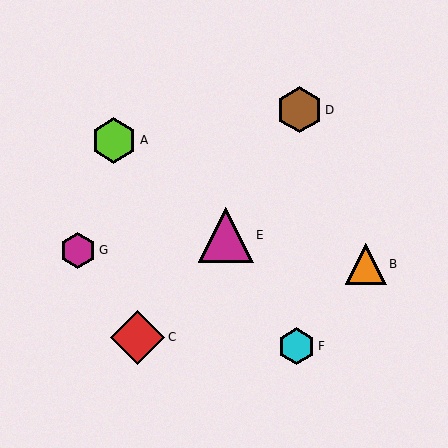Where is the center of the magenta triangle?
The center of the magenta triangle is at (226, 235).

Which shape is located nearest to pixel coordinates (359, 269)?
The orange triangle (labeled B) at (366, 264) is nearest to that location.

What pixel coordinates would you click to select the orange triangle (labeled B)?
Click at (366, 264) to select the orange triangle B.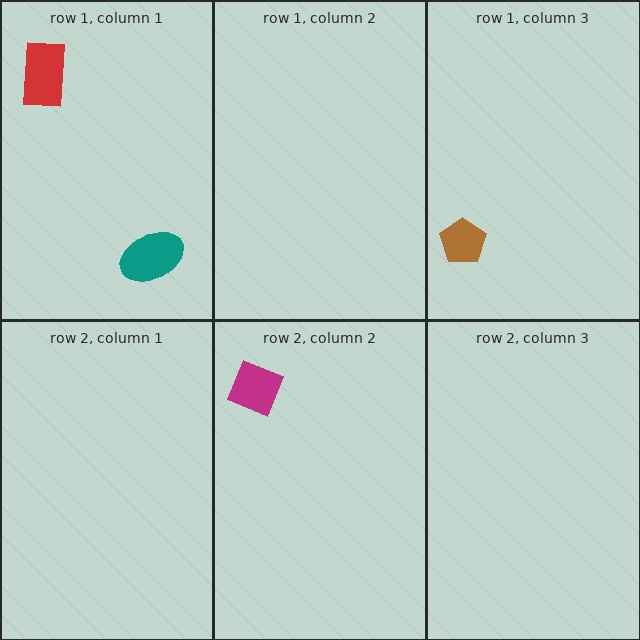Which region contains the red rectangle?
The row 1, column 1 region.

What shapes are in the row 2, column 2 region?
The magenta square.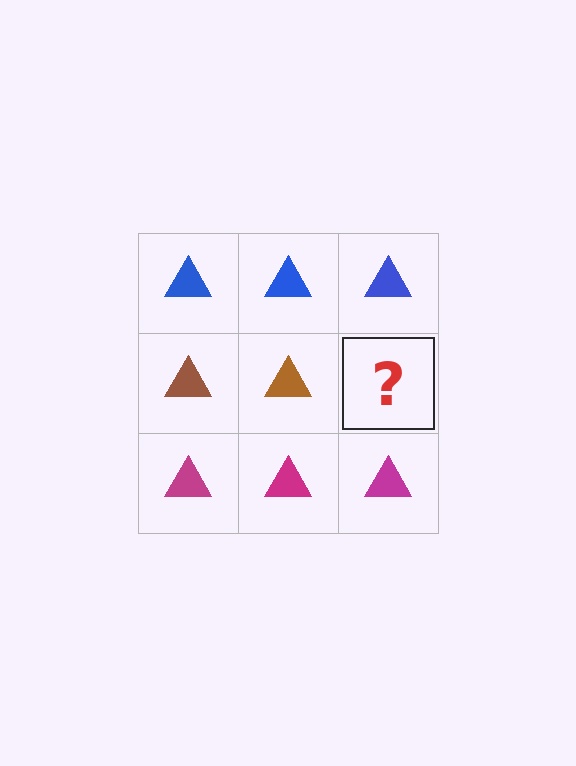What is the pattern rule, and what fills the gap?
The rule is that each row has a consistent color. The gap should be filled with a brown triangle.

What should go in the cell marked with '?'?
The missing cell should contain a brown triangle.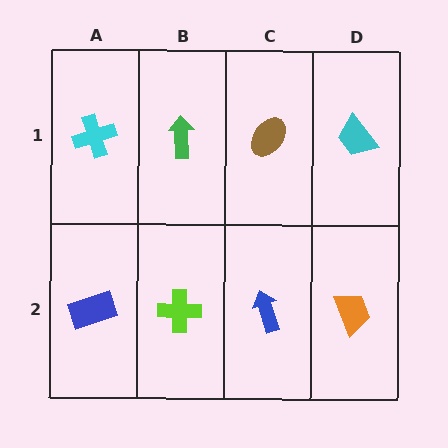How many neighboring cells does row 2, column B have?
3.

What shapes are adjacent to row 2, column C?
A brown ellipse (row 1, column C), a lime cross (row 2, column B), an orange trapezoid (row 2, column D).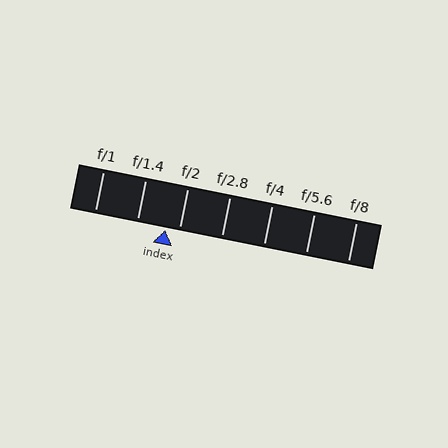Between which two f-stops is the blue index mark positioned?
The index mark is between f/1.4 and f/2.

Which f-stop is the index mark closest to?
The index mark is closest to f/2.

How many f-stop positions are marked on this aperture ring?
There are 7 f-stop positions marked.